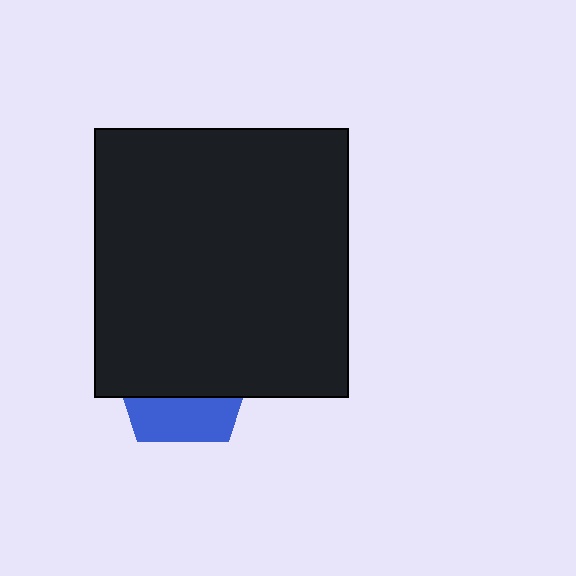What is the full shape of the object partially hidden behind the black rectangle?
The partially hidden object is a blue pentagon.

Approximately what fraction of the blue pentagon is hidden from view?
Roughly 67% of the blue pentagon is hidden behind the black rectangle.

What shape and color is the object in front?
The object in front is a black rectangle.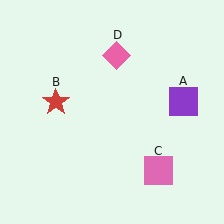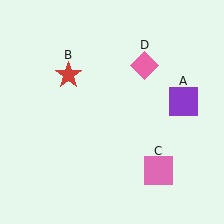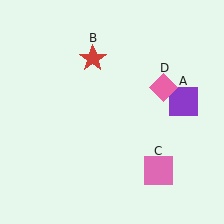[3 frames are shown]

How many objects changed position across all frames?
2 objects changed position: red star (object B), pink diamond (object D).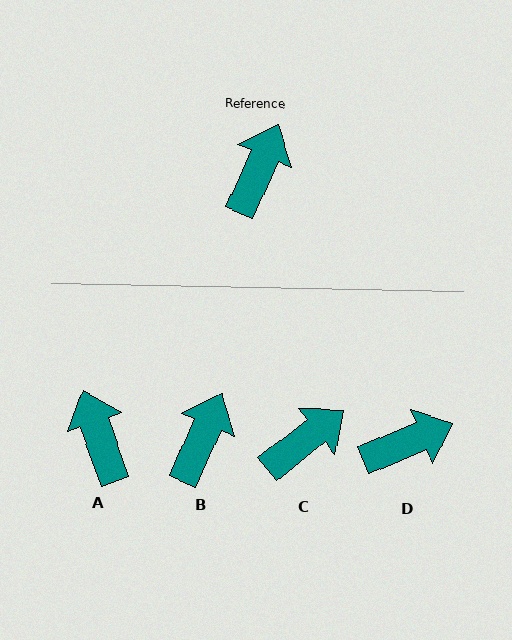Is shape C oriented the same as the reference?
No, it is off by about 28 degrees.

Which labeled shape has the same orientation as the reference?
B.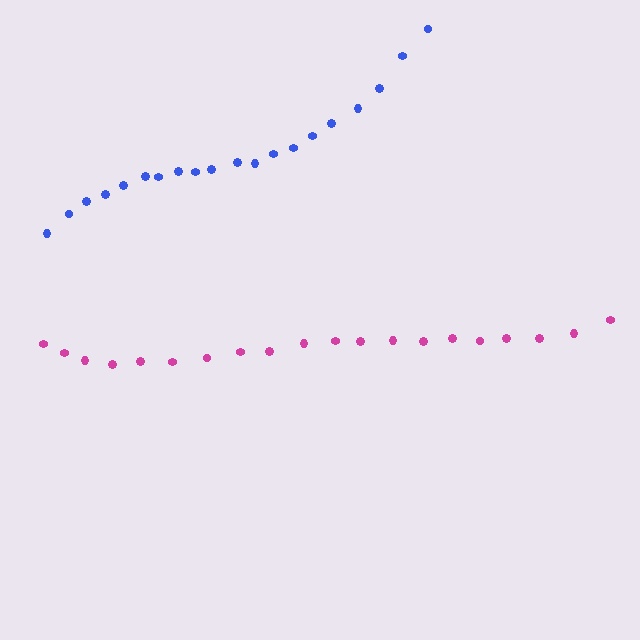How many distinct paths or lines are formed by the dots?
There are 2 distinct paths.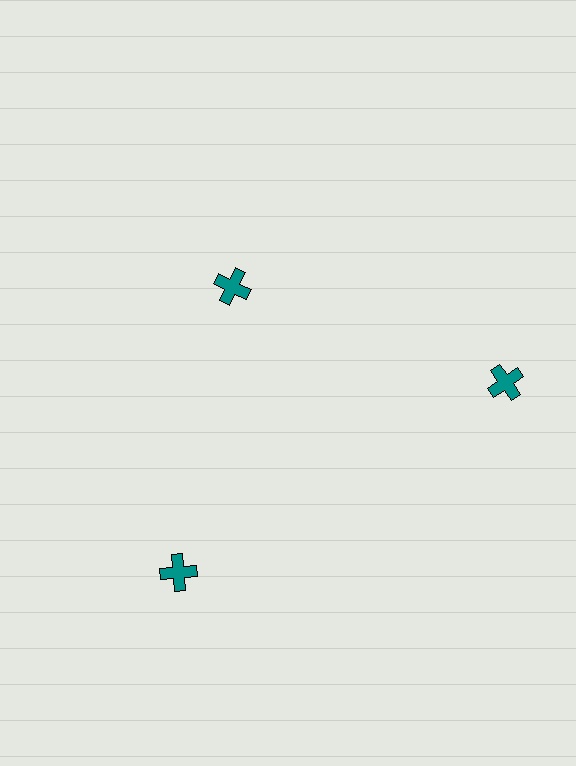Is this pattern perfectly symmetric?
No. The 3 teal crosses are arranged in a ring, but one element near the 11 o'clock position is pulled inward toward the center, breaking the 3-fold rotational symmetry.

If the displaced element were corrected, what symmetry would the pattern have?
It would have 3-fold rotational symmetry — the pattern would map onto itself every 120 degrees.